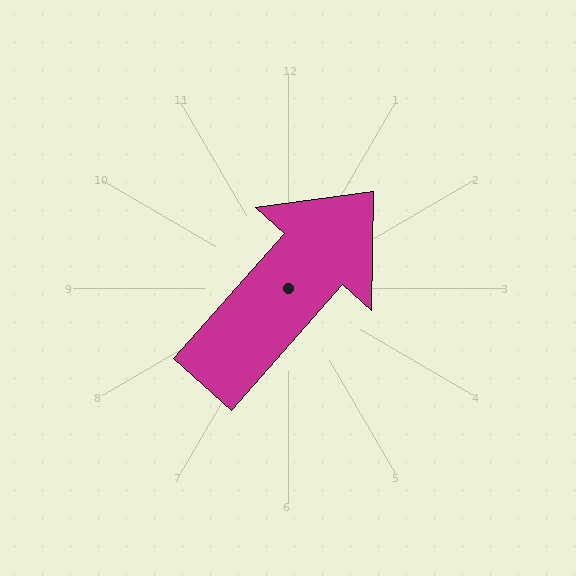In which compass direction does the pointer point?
Northeast.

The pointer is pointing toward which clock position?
Roughly 1 o'clock.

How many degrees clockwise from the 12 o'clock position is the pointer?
Approximately 42 degrees.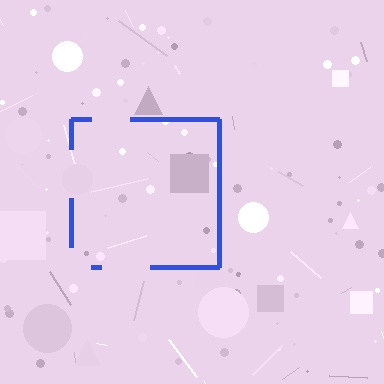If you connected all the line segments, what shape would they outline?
They would outline a square.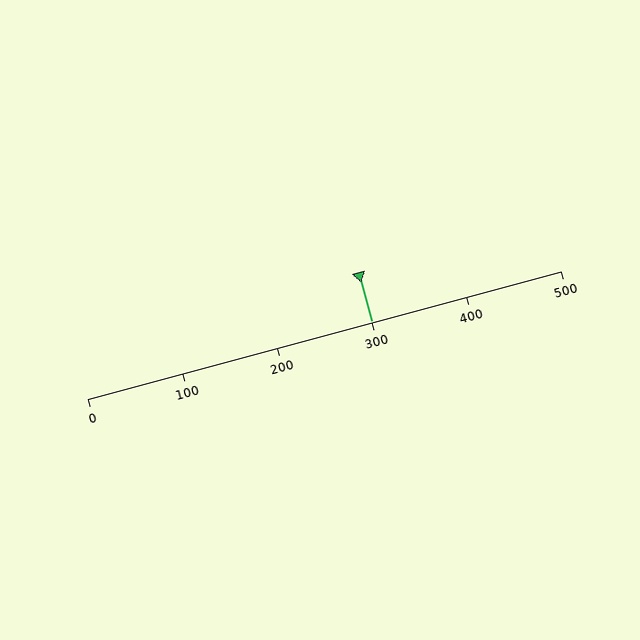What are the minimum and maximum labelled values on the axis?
The axis runs from 0 to 500.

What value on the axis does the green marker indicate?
The marker indicates approximately 300.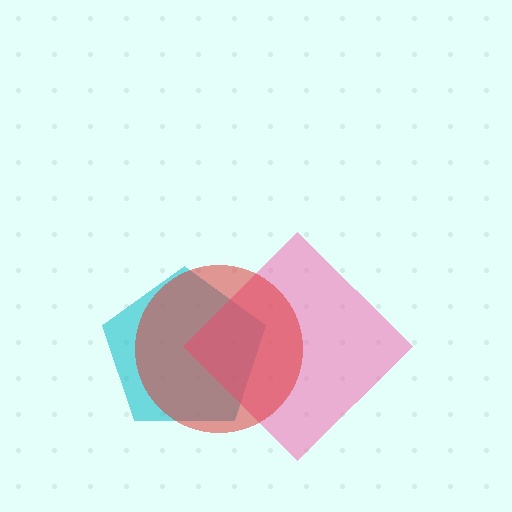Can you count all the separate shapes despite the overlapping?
Yes, there are 3 separate shapes.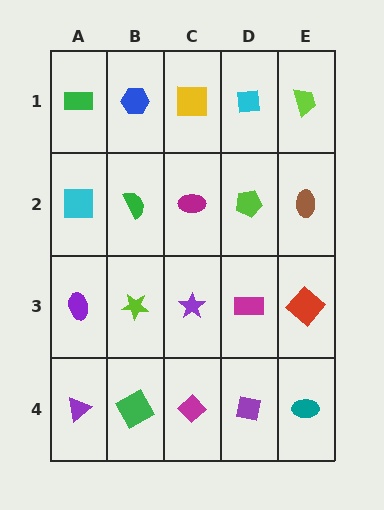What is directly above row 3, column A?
A cyan square.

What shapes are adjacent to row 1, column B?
A green semicircle (row 2, column B), a green rectangle (row 1, column A), a yellow square (row 1, column C).